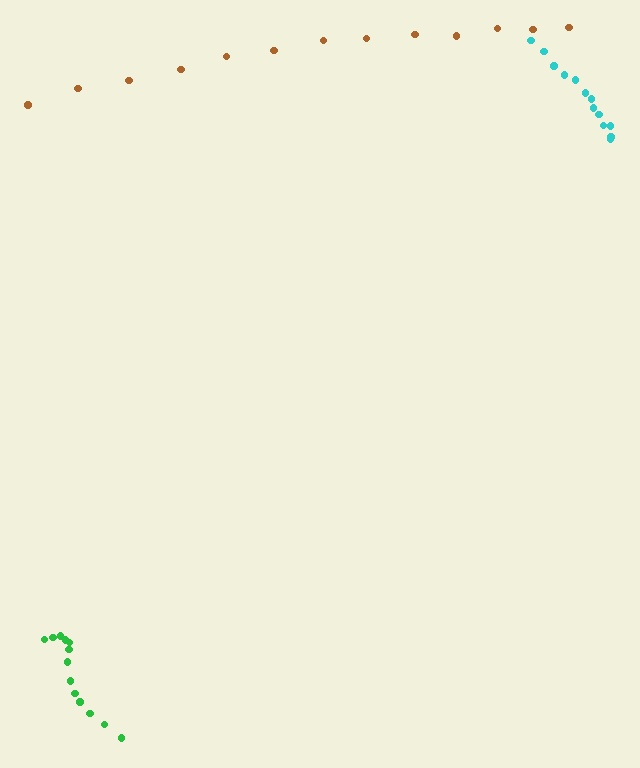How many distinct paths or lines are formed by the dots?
There are 3 distinct paths.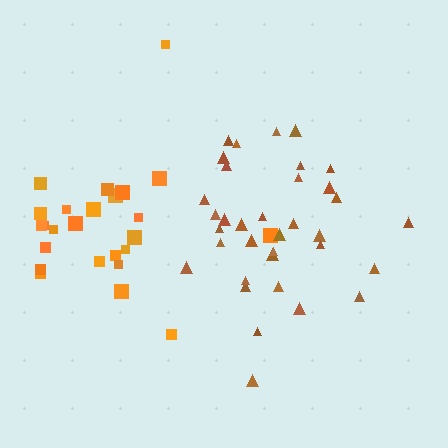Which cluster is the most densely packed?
Brown.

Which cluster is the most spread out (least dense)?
Orange.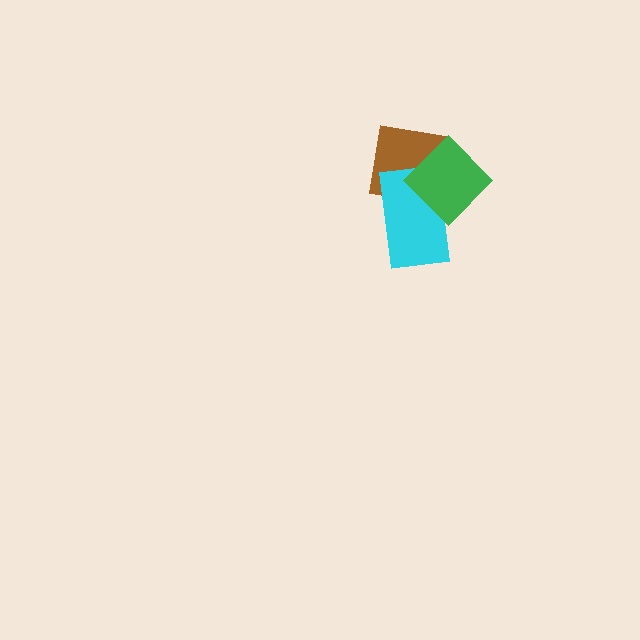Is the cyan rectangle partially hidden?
Yes, it is partially covered by another shape.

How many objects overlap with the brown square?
2 objects overlap with the brown square.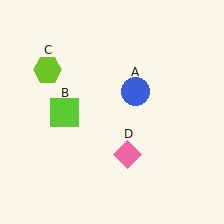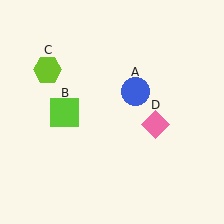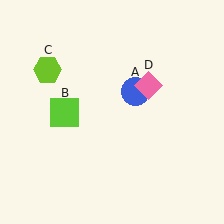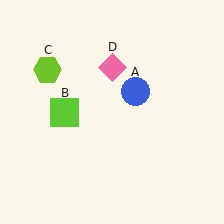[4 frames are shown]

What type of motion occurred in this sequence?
The pink diamond (object D) rotated counterclockwise around the center of the scene.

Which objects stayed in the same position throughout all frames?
Blue circle (object A) and lime square (object B) and lime hexagon (object C) remained stationary.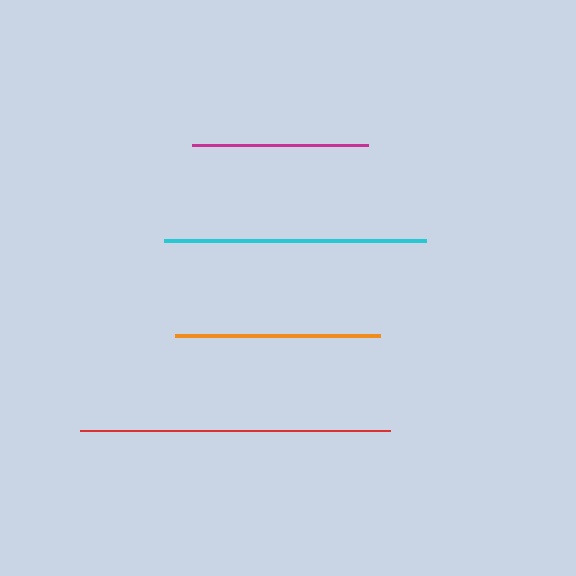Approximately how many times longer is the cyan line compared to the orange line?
The cyan line is approximately 1.3 times the length of the orange line.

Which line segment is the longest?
The red line is the longest at approximately 310 pixels.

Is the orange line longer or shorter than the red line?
The red line is longer than the orange line.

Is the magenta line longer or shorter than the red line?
The red line is longer than the magenta line.